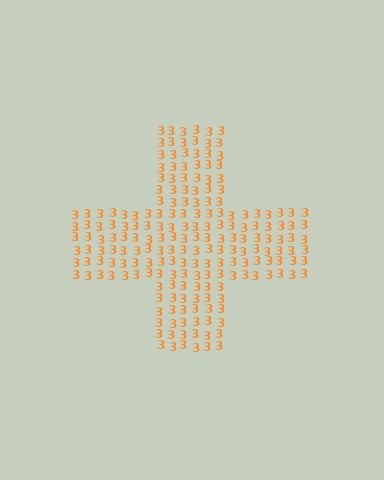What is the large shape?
The large shape is a cross.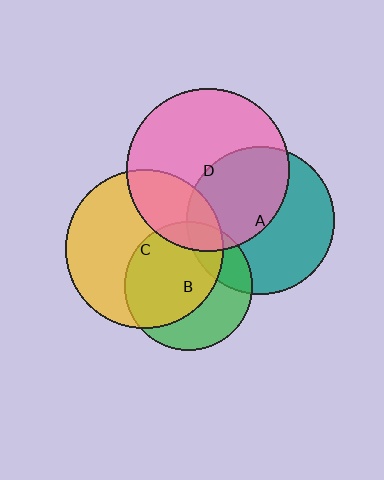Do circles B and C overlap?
Yes.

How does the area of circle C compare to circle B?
Approximately 1.5 times.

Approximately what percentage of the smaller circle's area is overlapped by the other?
Approximately 60%.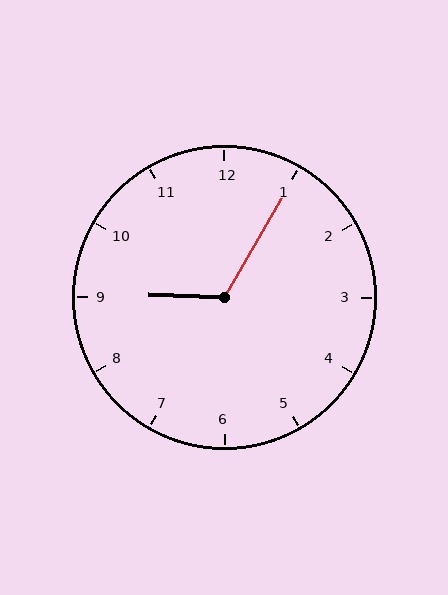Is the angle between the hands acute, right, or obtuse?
It is obtuse.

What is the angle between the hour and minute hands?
Approximately 118 degrees.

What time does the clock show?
9:05.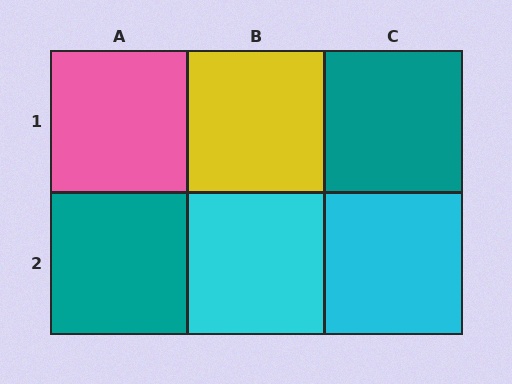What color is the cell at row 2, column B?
Cyan.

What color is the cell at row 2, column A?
Teal.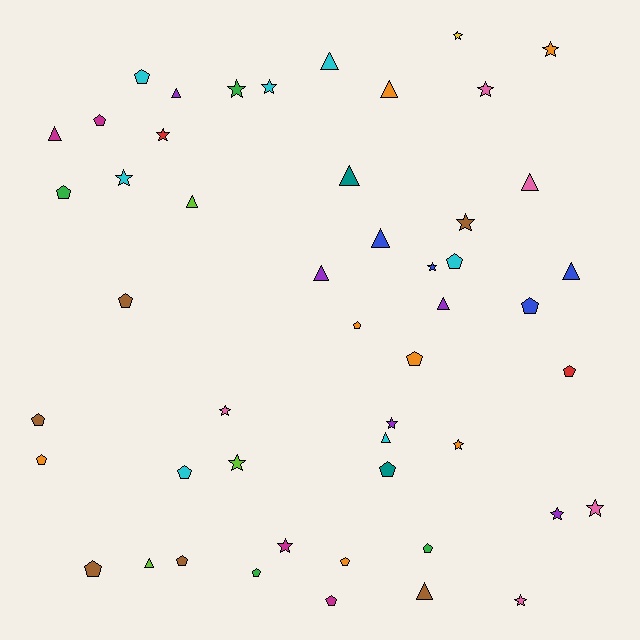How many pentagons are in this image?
There are 19 pentagons.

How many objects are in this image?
There are 50 objects.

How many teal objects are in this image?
There are 2 teal objects.